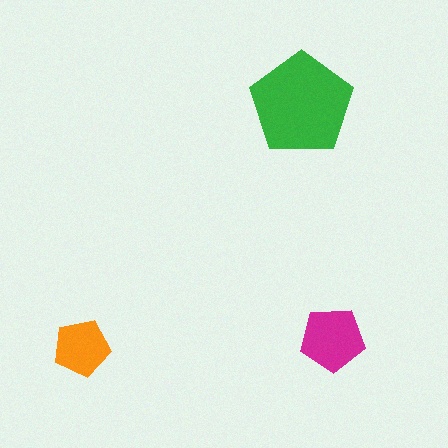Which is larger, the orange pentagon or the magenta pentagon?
The magenta one.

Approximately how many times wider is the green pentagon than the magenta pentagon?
About 1.5 times wider.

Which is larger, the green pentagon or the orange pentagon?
The green one.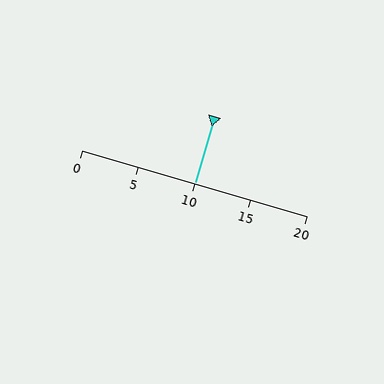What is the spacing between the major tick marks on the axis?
The major ticks are spaced 5 apart.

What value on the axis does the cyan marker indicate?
The marker indicates approximately 10.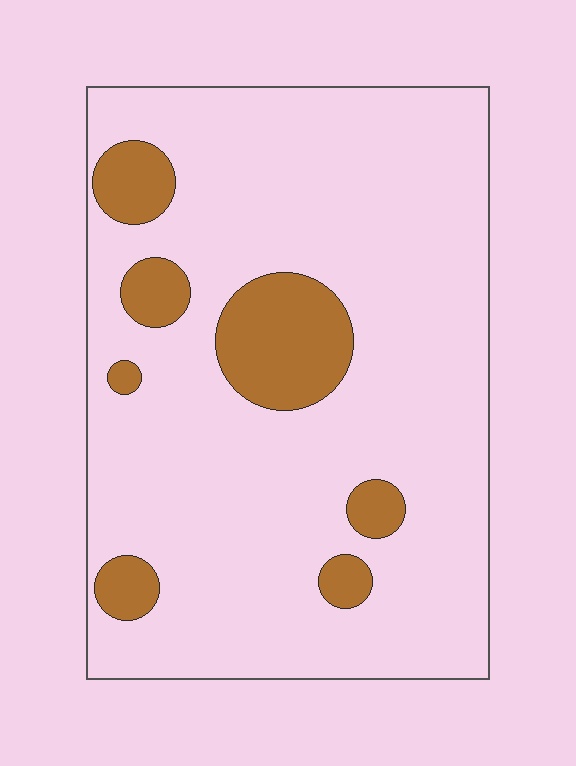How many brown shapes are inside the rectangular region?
7.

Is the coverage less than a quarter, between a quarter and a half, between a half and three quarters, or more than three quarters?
Less than a quarter.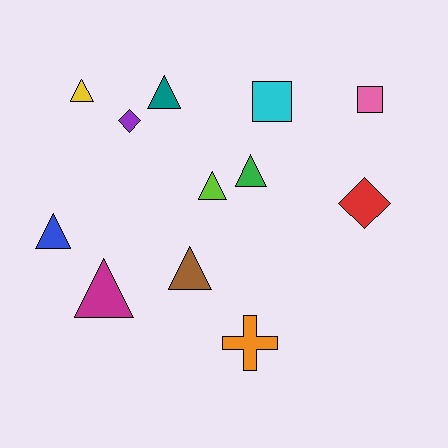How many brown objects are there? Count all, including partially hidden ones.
There is 1 brown object.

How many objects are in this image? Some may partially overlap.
There are 12 objects.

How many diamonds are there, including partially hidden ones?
There are 2 diamonds.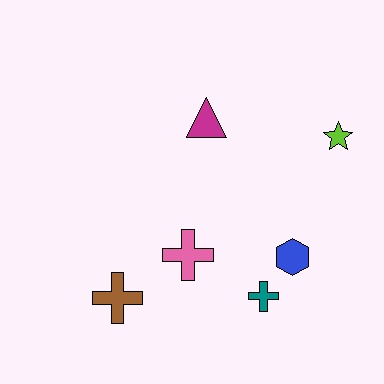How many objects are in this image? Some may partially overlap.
There are 6 objects.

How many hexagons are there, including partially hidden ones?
There is 1 hexagon.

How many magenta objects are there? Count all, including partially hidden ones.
There is 1 magenta object.